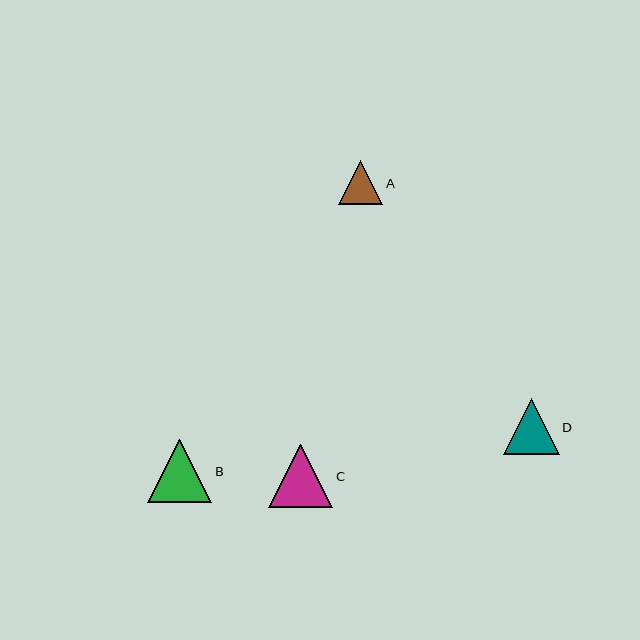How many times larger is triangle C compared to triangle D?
Triangle C is approximately 1.1 times the size of triangle D.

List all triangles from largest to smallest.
From largest to smallest: B, C, D, A.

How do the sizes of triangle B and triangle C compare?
Triangle B and triangle C are approximately the same size.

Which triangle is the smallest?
Triangle A is the smallest with a size of approximately 44 pixels.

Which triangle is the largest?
Triangle B is the largest with a size of approximately 64 pixels.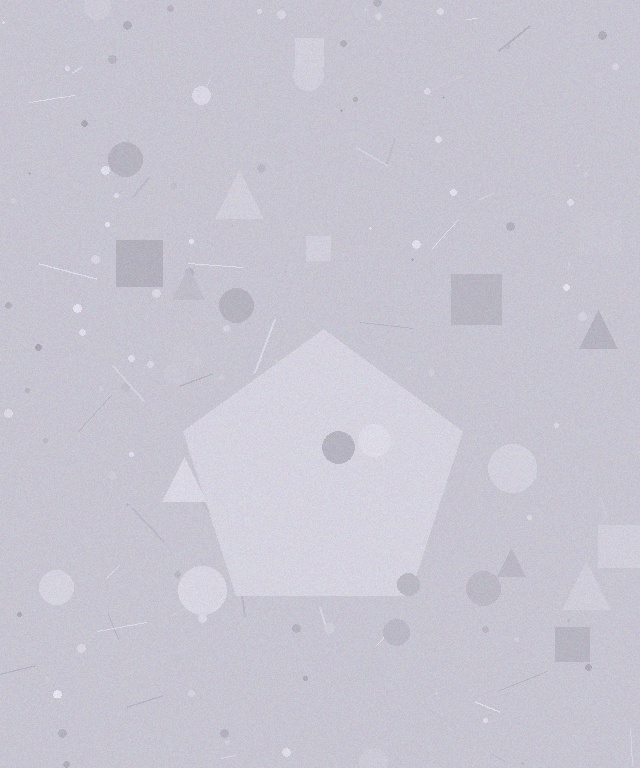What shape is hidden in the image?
A pentagon is hidden in the image.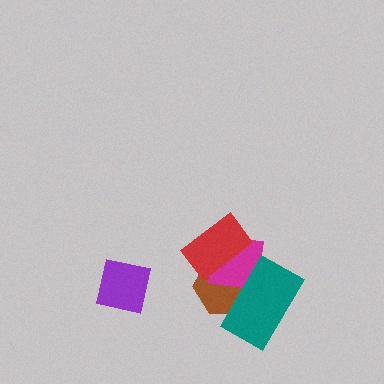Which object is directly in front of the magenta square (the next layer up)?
The teal rectangle is directly in front of the magenta square.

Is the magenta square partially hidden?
Yes, it is partially covered by another shape.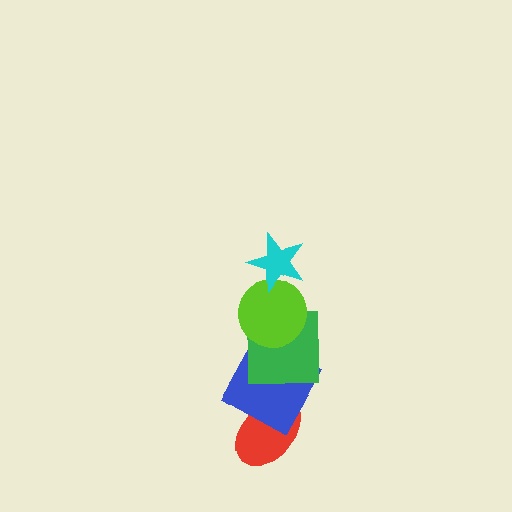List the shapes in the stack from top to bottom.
From top to bottom: the cyan star, the lime circle, the green square, the blue square, the red ellipse.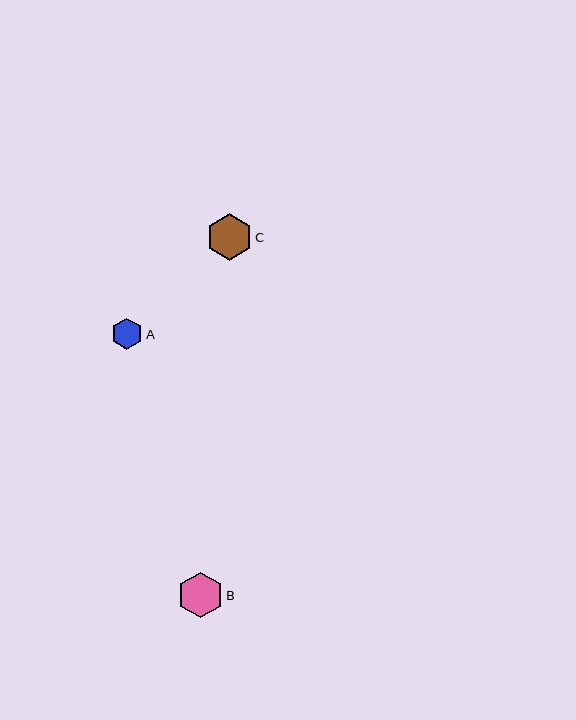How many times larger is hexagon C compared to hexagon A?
Hexagon C is approximately 1.5 times the size of hexagon A.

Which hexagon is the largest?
Hexagon C is the largest with a size of approximately 46 pixels.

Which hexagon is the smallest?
Hexagon A is the smallest with a size of approximately 32 pixels.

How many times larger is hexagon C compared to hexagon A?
Hexagon C is approximately 1.5 times the size of hexagon A.